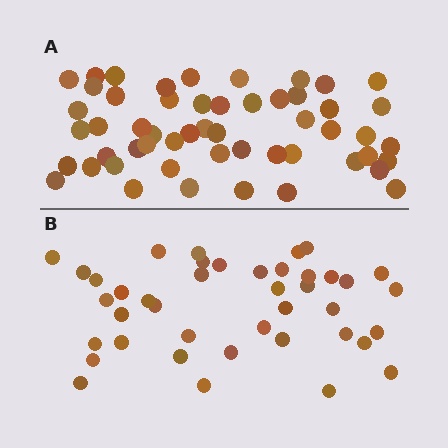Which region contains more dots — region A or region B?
Region A (the top region) has more dots.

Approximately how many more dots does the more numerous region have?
Region A has roughly 12 or so more dots than region B.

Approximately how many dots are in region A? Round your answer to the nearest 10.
About 50 dots. (The exact count is 53, which rounds to 50.)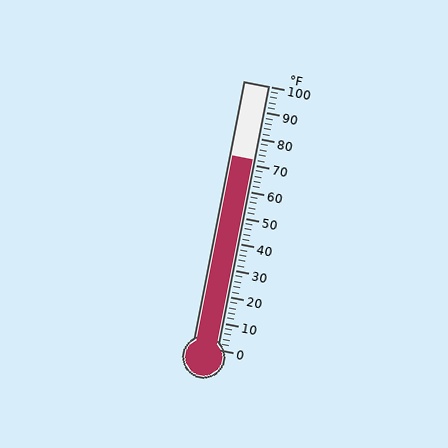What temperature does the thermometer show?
The thermometer shows approximately 72°F.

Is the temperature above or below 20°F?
The temperature is above 20°F.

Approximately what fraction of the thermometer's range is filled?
The thermometer is filled to approximately 70% of its range.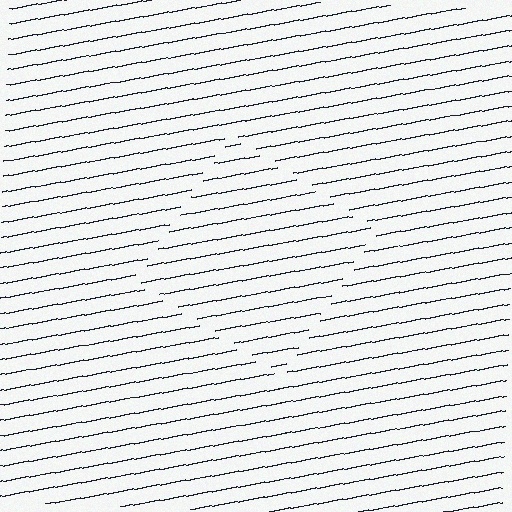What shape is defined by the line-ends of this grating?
An illusory square. The interior of the shape contains the same grating, shifted by half a period — the contour is defined by the phase discontinuity where line-ends from the inner and outer gratings abut.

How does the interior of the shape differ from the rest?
The interior of the shape contains the same grating, shifted by half a period — the contour is defined by the phase discontinuity where line-ends from the inner and outer gratings abut.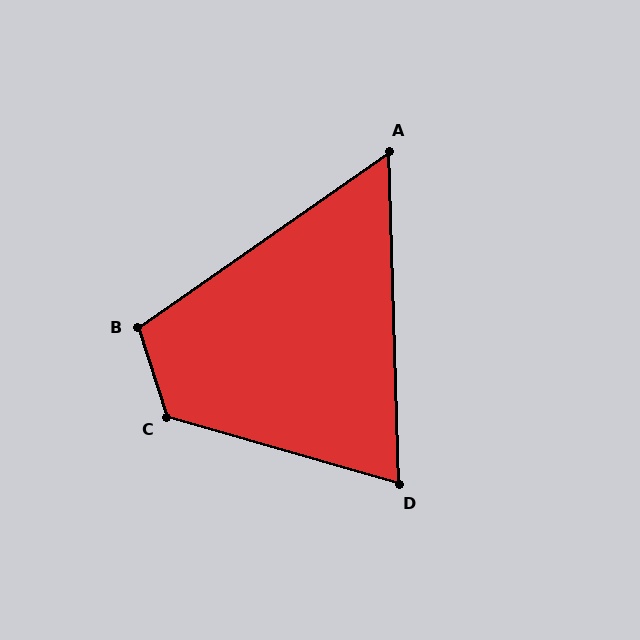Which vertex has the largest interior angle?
C, at approximately 123 degrees.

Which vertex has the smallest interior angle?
A, at approximately 57 degrees.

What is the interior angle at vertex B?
Approximately 108 degrees (obtuse).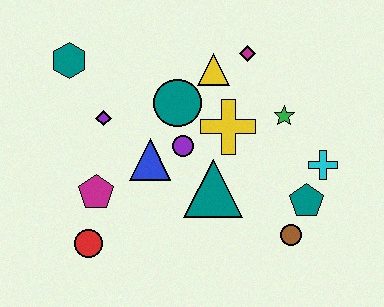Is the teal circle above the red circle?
Yes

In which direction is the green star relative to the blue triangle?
The green star is to the right of the blue triangle.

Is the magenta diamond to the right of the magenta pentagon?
Yes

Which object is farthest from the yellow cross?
The red circle is farthest from the yellow cross.